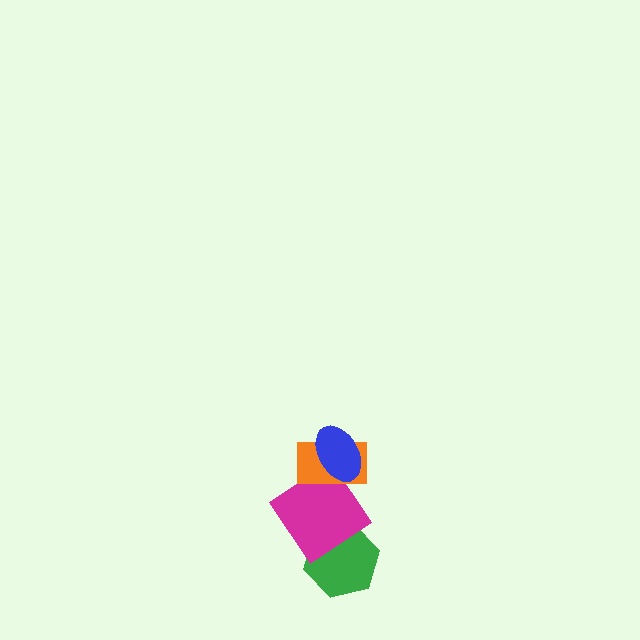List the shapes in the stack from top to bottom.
From top to bottom: the blue ellipse, the orange rectangle, the magenta diamond, the green hexagon.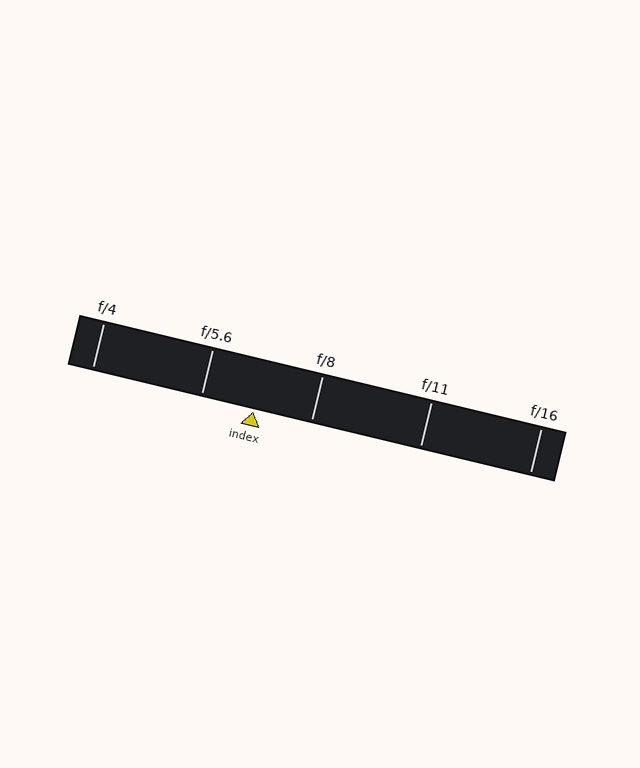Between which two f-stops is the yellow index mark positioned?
The index mark is between f/5.6 and f/8.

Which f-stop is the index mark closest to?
The index mark is closest to f/5.6.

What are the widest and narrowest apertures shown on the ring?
The widest aperture shown is f/4 and the narrowest is f/16.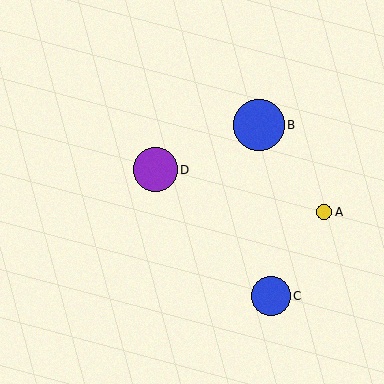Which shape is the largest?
The blue circle (labeled B) is the largest.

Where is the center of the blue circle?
The center of the blue circle is at (259, 125).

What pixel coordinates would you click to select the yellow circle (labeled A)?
Click at (324, 212) to select the yellow circle A.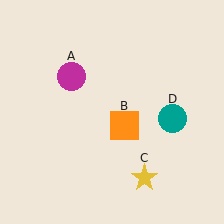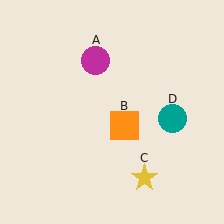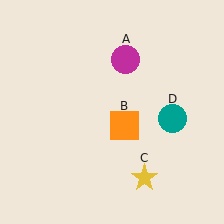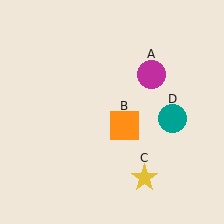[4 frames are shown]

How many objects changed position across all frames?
1 object changed position: magenta circle (object A).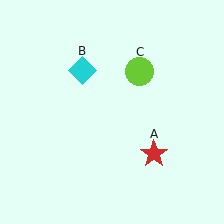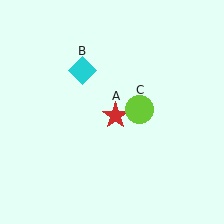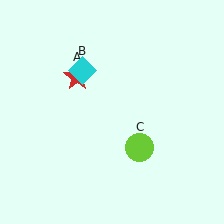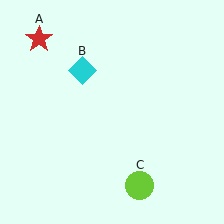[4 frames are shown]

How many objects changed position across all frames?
2 objects changed position: red star (object A), lime circle (object C).